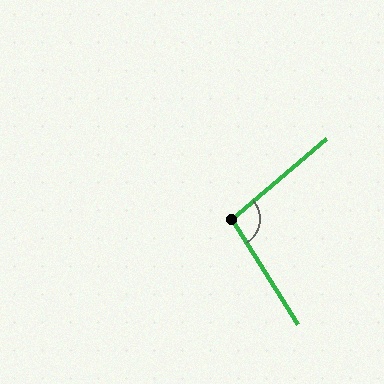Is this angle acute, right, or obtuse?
It is obtuse.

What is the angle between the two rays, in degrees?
Approximately 99 degrees.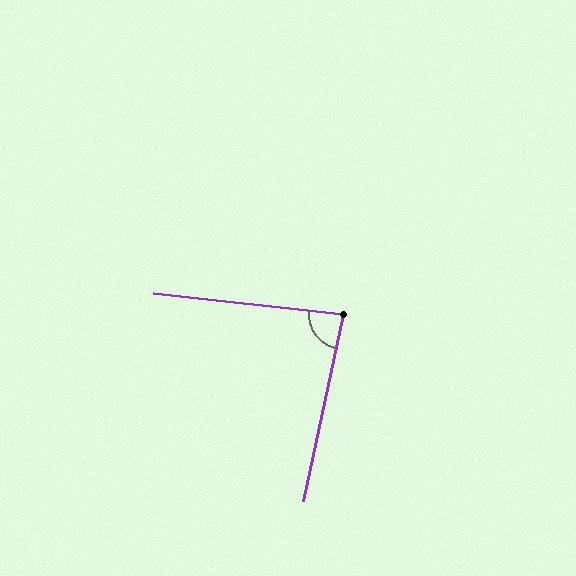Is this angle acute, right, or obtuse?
It is acute.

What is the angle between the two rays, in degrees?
Approximately 84 degrees.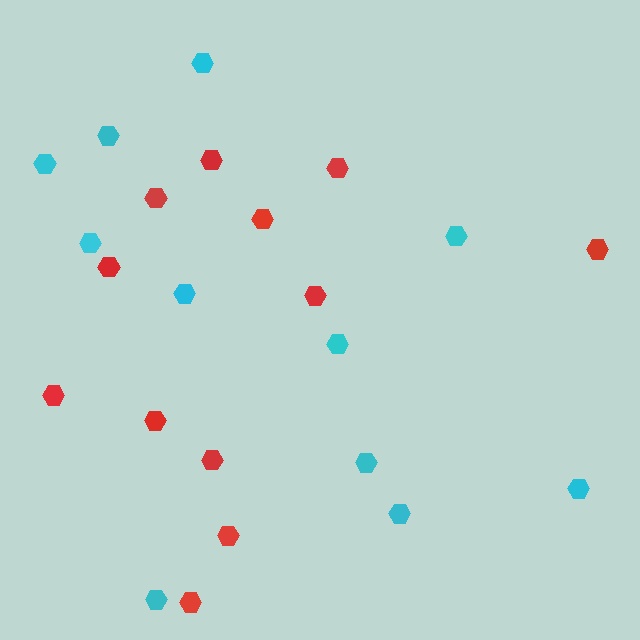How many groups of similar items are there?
There are 2 groups: one group of red hexagons (12) and one group of cyan hexagons (11).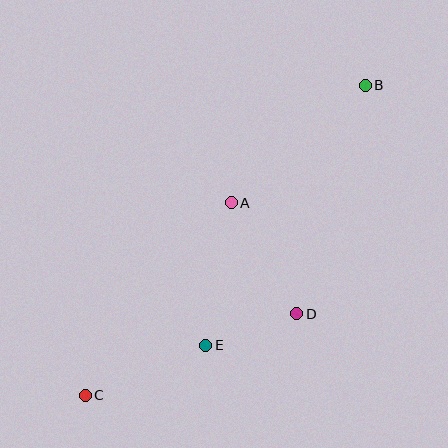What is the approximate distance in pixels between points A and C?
The distance between A and C is approximately 242 pixels.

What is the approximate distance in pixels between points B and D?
The distance between B and D is approximately 239 pixels.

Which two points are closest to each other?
Points D and E are closest to each other.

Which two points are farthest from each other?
Points B and C are farthest from each other.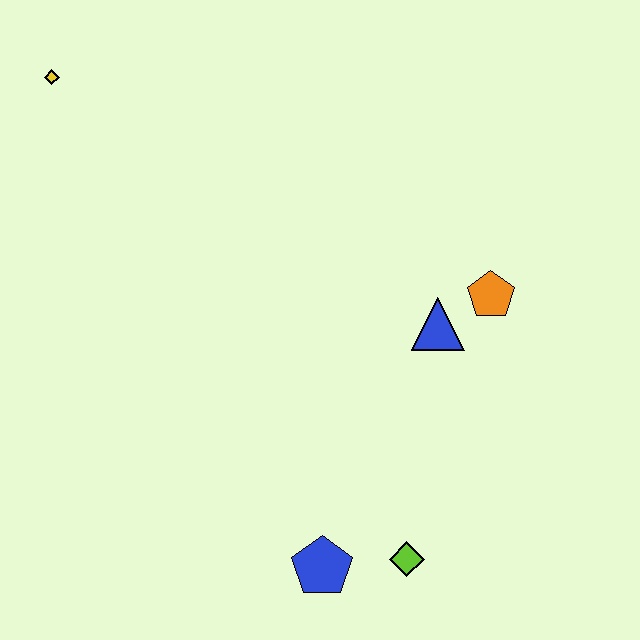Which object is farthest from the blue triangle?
The yellow diamond is farthest from the blue triangle.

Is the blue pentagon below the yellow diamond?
Yes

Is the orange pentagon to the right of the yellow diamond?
Yes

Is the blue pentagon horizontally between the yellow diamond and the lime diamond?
Yes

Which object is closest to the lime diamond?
The blue pentagon is closest to the lime diamond.